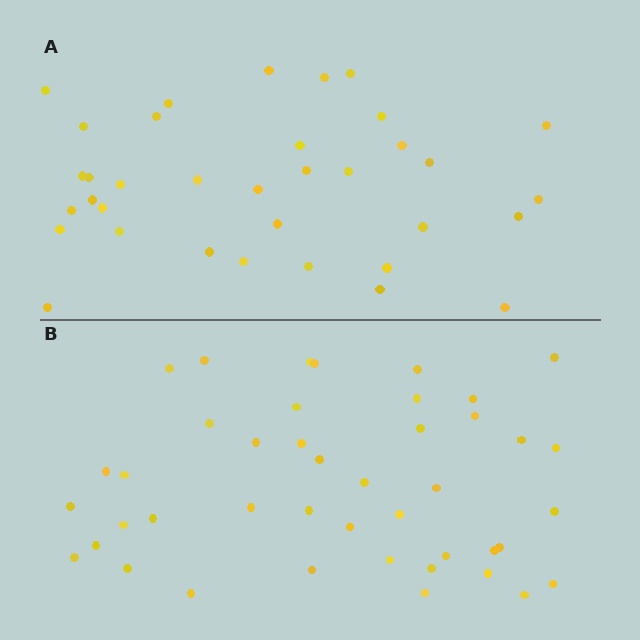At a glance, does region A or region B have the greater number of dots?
Region B (the bottom region) has more dots.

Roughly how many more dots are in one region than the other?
Region B has roughly 8 or so more dots than region A.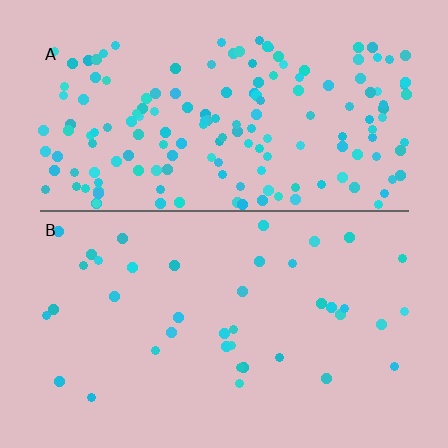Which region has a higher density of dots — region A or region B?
A (the top).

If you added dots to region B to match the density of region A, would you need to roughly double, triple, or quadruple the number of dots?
Approximately quadruple.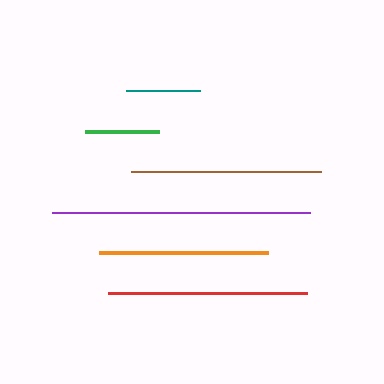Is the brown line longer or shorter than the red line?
The red line is longer than the brown line.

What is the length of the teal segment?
The teal segment is approximately 74 pixels long.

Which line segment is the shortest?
The green line is the shortest at approximately 74 pixels.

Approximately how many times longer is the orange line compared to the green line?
The orange line is approximately 2.3 times the length of the green line.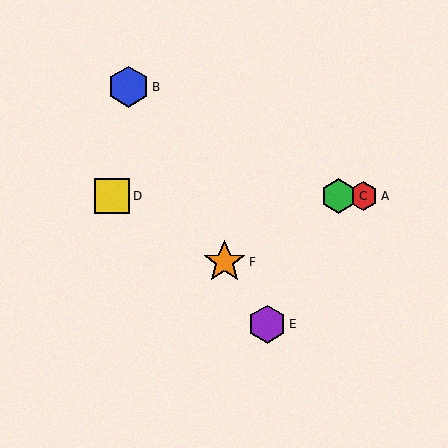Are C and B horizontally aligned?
No, C is at y≈196 and B is at y≈87.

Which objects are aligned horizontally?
Objects A, C, D are aligned horizontally.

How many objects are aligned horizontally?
3 objects (A, C, D) are aligned horizontally.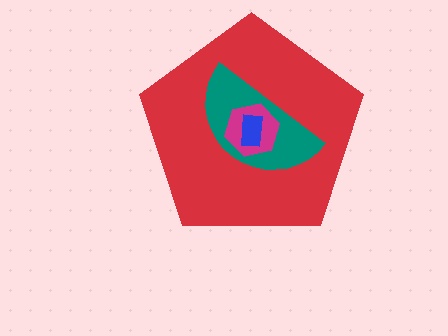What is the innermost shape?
The blue rectangle.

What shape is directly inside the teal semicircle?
The magenta hexagon.